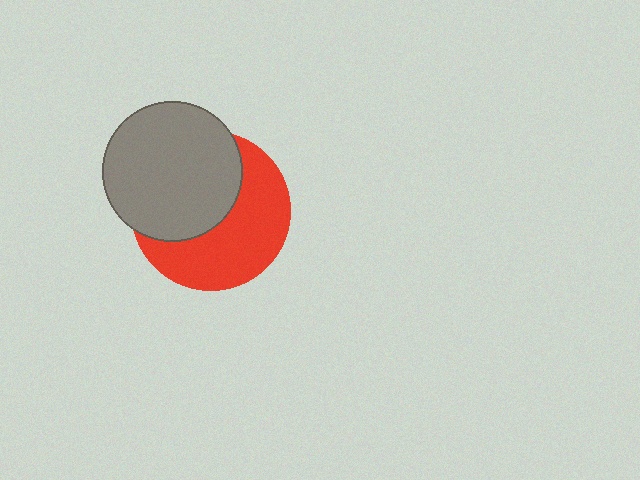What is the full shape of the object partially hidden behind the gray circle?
The partially hidden object is a red circle.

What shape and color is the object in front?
The object in front is a gray circle.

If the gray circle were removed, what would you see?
You would see the complete red circle.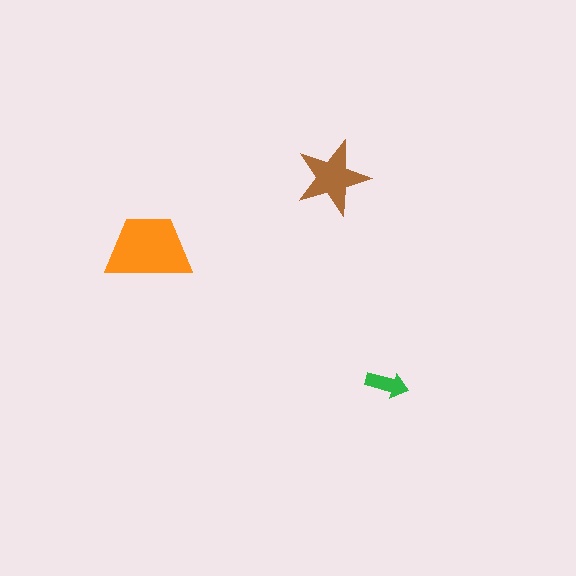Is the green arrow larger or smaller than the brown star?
Smaller.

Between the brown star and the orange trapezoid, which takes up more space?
The orange trapezoid.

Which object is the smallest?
The green arrow.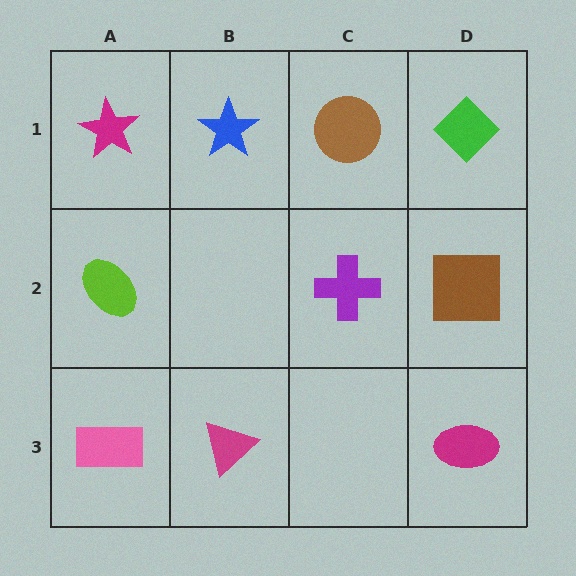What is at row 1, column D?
A green diamond.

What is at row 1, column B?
A blue star.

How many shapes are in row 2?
3 shapes.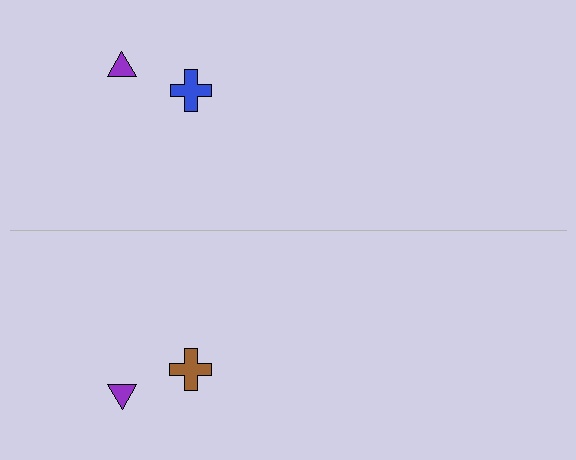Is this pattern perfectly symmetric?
No, the pattern is not perfectly symmetric. The brown cross on the bottom side breaks the symmetry — its mirror counterpart is blue.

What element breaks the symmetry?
The brown cross on the bottom side breaks the symmetry — its mirror counterpart is blue.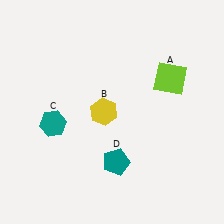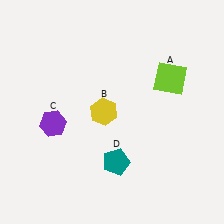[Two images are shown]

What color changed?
The hexagon (C) changed from teal in Image 1 to purple in Image 2.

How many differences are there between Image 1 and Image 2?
There is 1 difference between the two images.